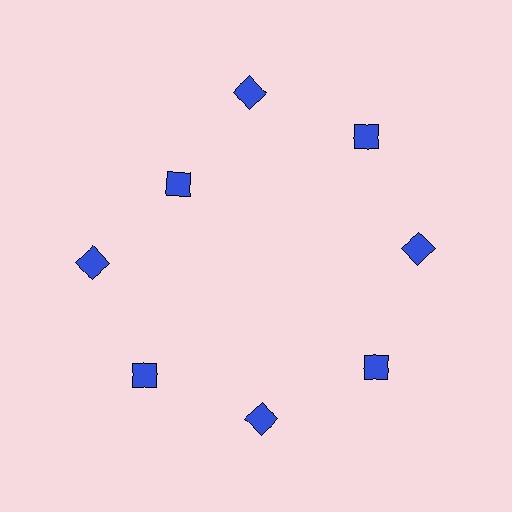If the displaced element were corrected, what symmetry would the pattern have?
It would have 8-fold rotational symmetry — the pattern would map onto itself every 45 degrees.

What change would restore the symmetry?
The symmetry would be restored by moving it outward, back onto the ring so that all 8 diamonds sit at equal angles and equal distance from the center.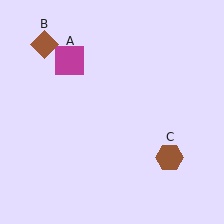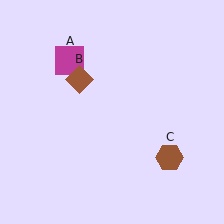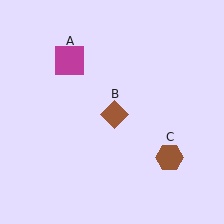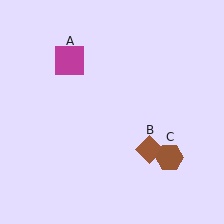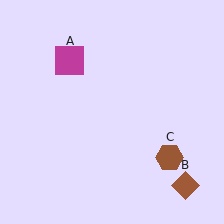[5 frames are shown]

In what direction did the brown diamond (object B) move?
The brown diamond (object B) moved down and to the right.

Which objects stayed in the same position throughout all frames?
Magenta square (object A) and brown hexagon (object C) remained stationary.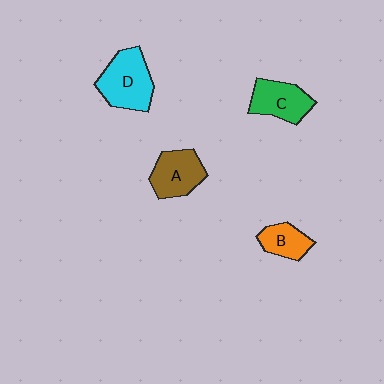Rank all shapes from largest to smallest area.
From largest to smallest: D (cyan), A (brown), C (green), B (orange).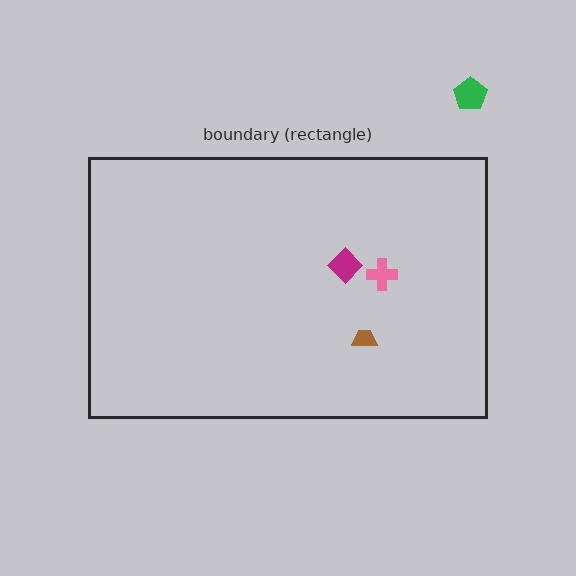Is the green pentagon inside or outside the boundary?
Outside.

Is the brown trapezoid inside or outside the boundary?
Inside.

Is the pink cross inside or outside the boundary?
Inside.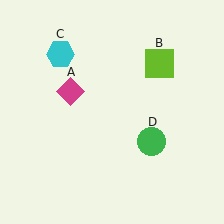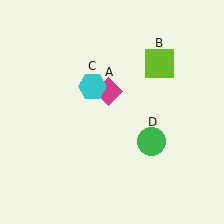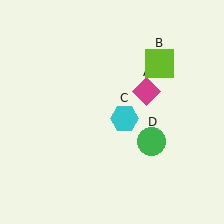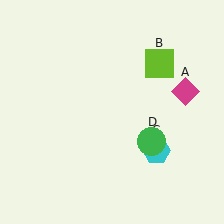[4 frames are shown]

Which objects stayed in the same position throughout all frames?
Lime square (object B) and green circle (object D) remained stationary.